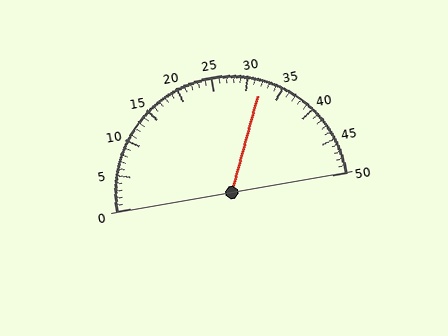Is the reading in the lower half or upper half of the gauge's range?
The reading is in the upper half of the range (0 to 50).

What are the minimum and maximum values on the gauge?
The gauge ranges from 0 to 50.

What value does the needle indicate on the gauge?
The needle indicates approximately 32.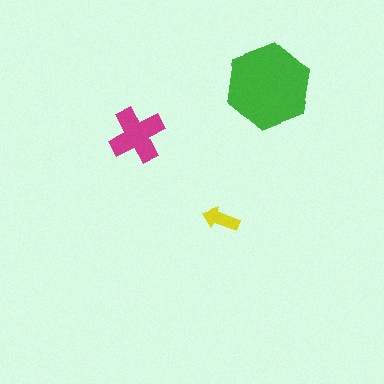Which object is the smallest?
The yellow arrow.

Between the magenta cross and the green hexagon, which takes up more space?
The green hexagon.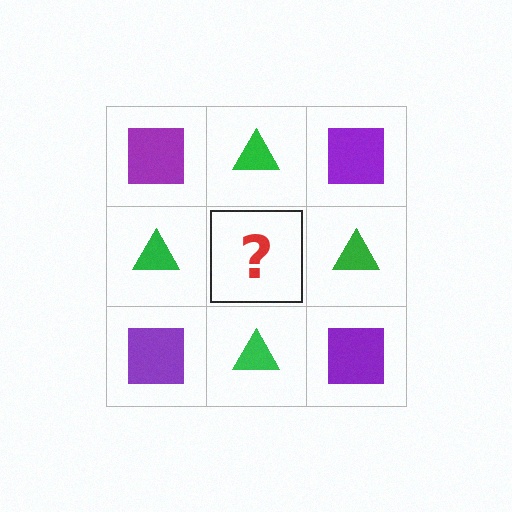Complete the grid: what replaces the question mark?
The question mark should be replaced with a purple square.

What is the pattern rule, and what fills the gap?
The rule is that it alternates purple square and green triangle in a checkerboard pattern. The gap should be filled with a purple square.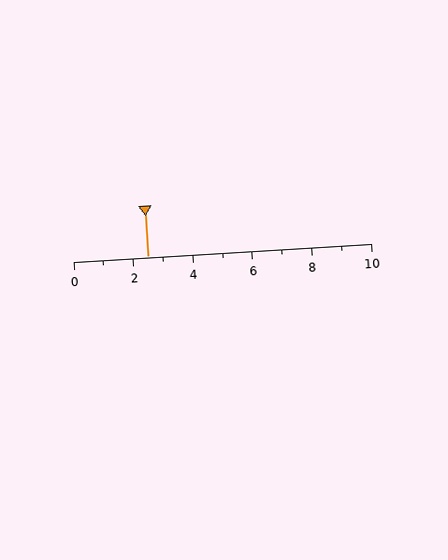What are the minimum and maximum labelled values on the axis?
The axis runs from 0 to 10.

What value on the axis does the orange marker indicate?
The marker indicates approximately 2.5.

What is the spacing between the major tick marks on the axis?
The major ticks are spaced 2 apart.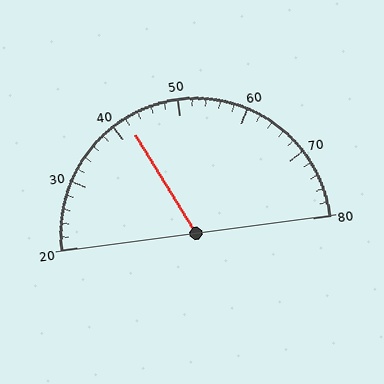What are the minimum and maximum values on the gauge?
The gauge ranges from 20 to 80.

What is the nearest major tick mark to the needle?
The nearest major tick mark is 40.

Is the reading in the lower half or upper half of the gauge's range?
The reading is in the lower half of the range (20 to 80).